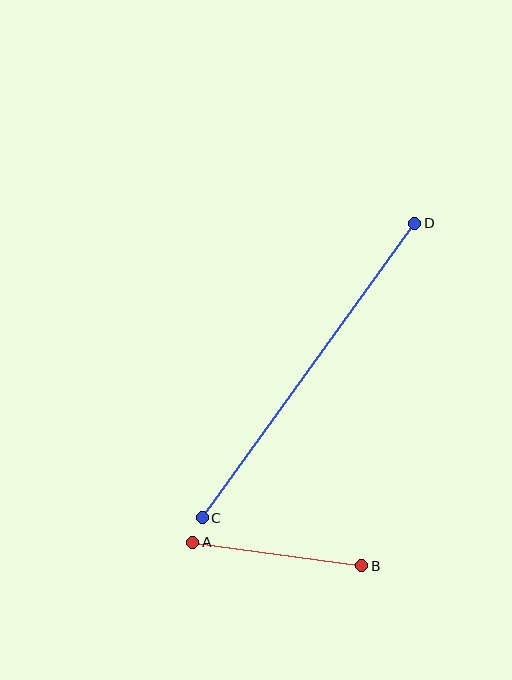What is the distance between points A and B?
The distance is approximately 171 pixels.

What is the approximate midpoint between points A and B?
The midpoint is at approximately (277, 554) pixels.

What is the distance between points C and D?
The distance is approximately 363 pixels.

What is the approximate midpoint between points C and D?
The midpoint is at approximately (309, 370) pixels.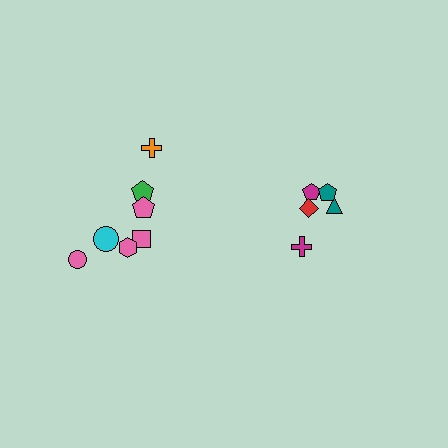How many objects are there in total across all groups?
There are 12 objects.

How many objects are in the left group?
There are 7 objects.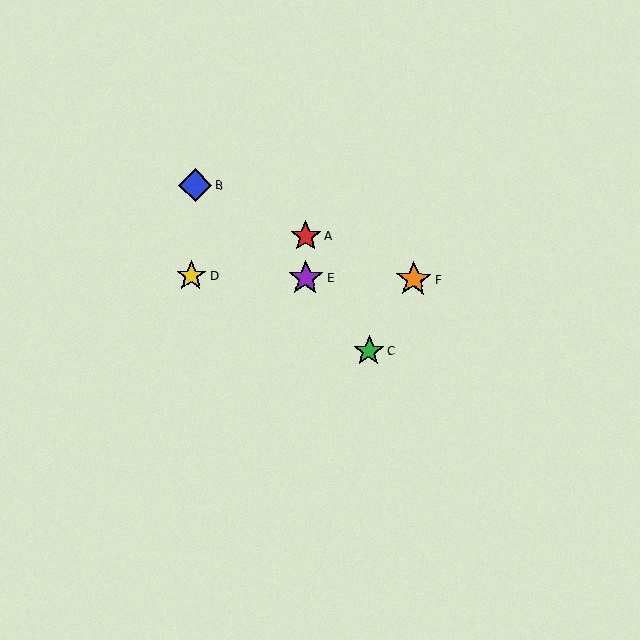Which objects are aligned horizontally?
Objects D, E, F are aligned horizontally.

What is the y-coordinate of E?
Object E is at y≈278.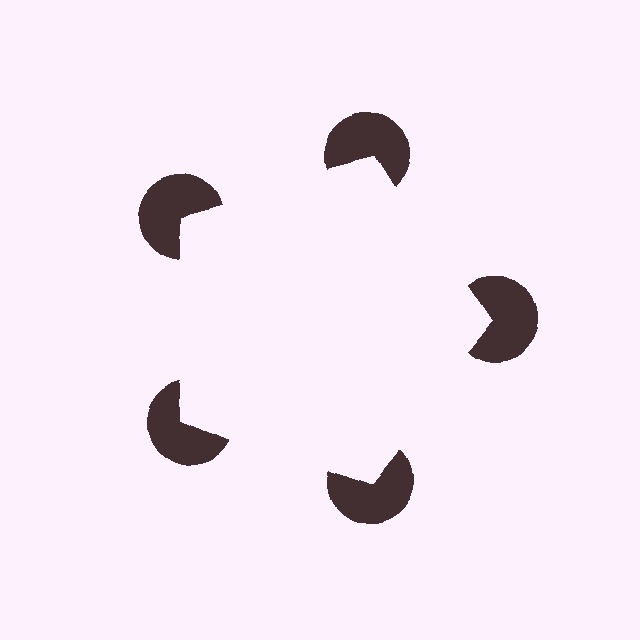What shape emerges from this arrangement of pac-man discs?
An illusory pentagon — its edges are inferred from the aligned wedge cuts in the pac-man discs, not physically drawn.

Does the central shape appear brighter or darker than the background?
It typically appears slightly brighter than the background, even though no actual brightness change is drawn.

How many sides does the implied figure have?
5 sides.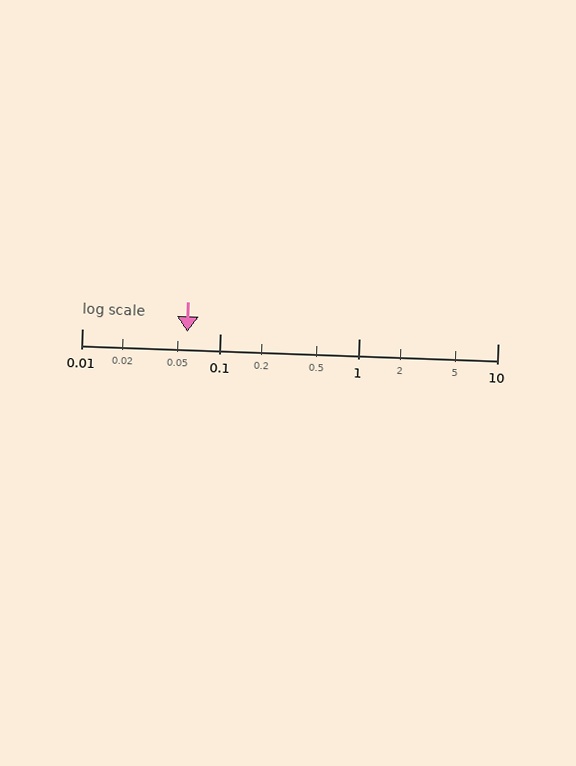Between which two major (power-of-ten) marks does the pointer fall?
The pointer is between 0.01 and 0.1.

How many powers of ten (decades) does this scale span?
The scale spans 3 decades, from 0.01 to 10.